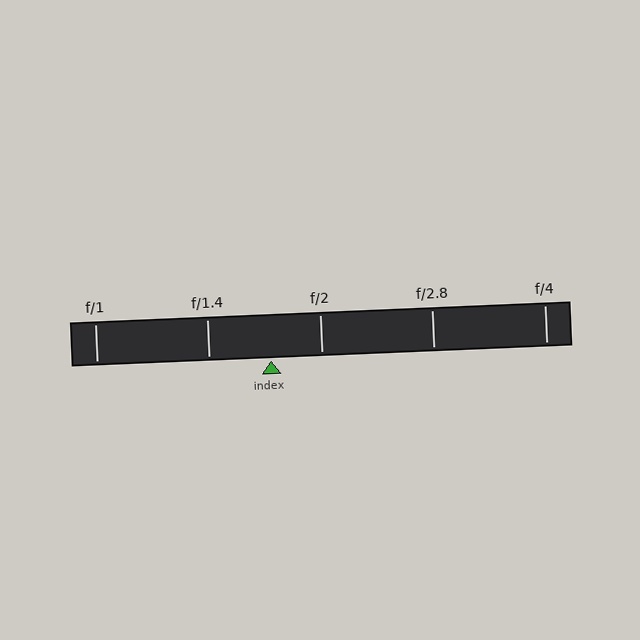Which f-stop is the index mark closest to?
The index mark is closest to f/2.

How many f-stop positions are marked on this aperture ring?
There are 5 f-stop positions marked.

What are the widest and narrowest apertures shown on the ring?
The widest aperture shown is f/1 and the narrowest is f/4.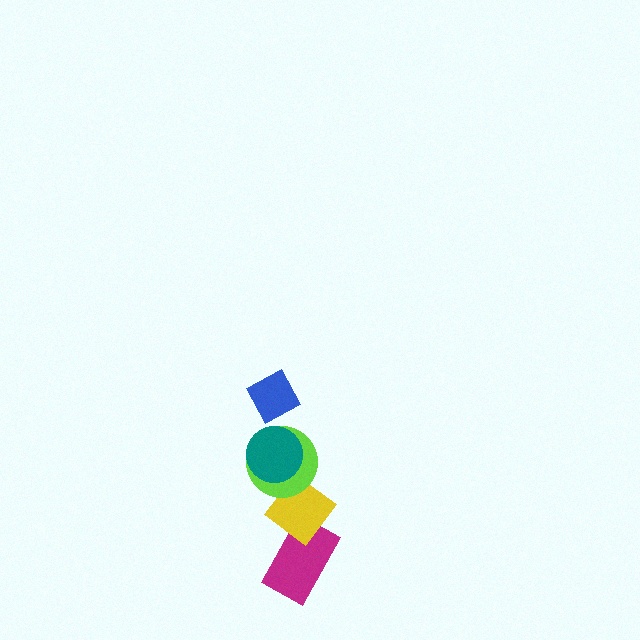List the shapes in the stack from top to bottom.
From top to bottom: the blue diamond, the teal circle, the lime circle, the yellow diamond, the magenta rectangle.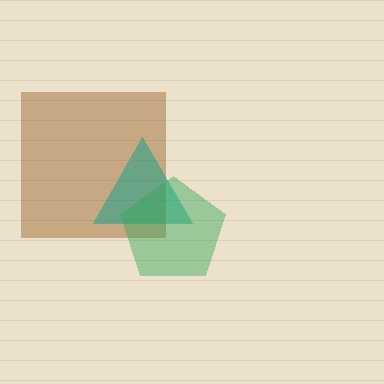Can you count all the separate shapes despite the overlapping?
Yes, there are 3 separate shapes.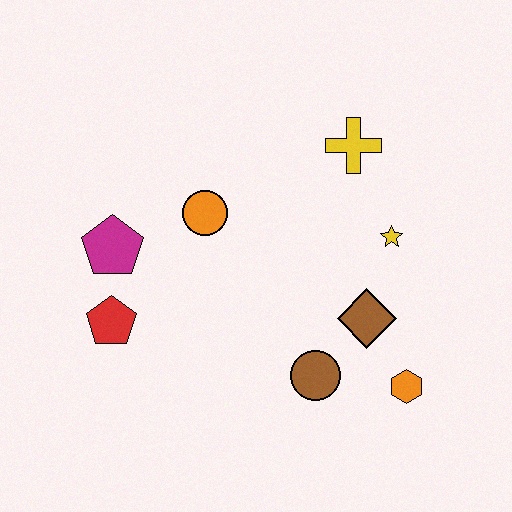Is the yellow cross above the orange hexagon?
Yes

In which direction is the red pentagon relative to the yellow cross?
The red pentagon is to the left of the yellow cross.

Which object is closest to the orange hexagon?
The brown diamond is closest to the orange hexagon.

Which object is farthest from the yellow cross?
The red pentagon is farthest from the yellow cross.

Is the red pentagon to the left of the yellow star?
Yes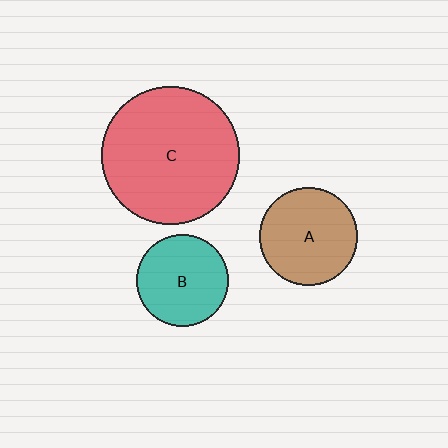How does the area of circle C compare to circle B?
Approximately 2.2 times.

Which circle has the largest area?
Circle C (red).